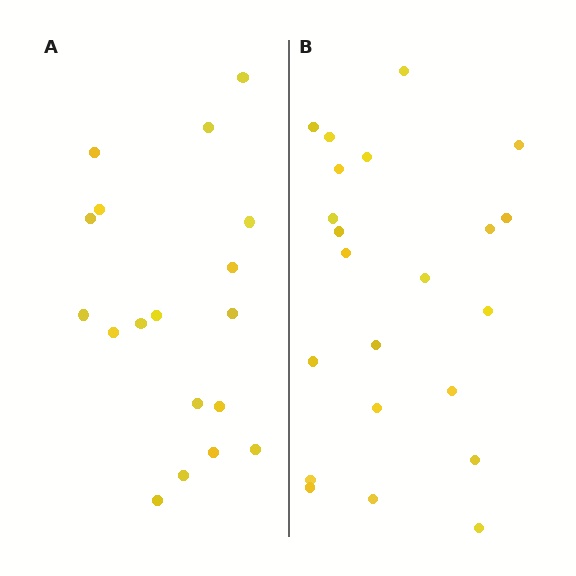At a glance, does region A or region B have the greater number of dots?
Region B (the right region) has more dots.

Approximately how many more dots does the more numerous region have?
Region B has about 4 more dots than region A.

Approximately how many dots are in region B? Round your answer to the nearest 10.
About 20 dots. (The exact count is 22, which rounds to 20.)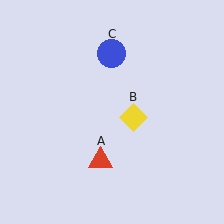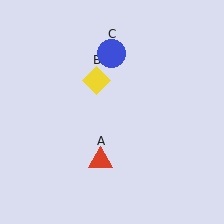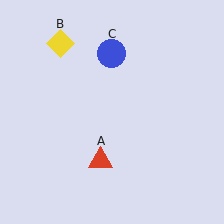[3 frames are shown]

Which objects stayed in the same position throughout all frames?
Red triangle (object A) and blue circle (object C) remained stationary.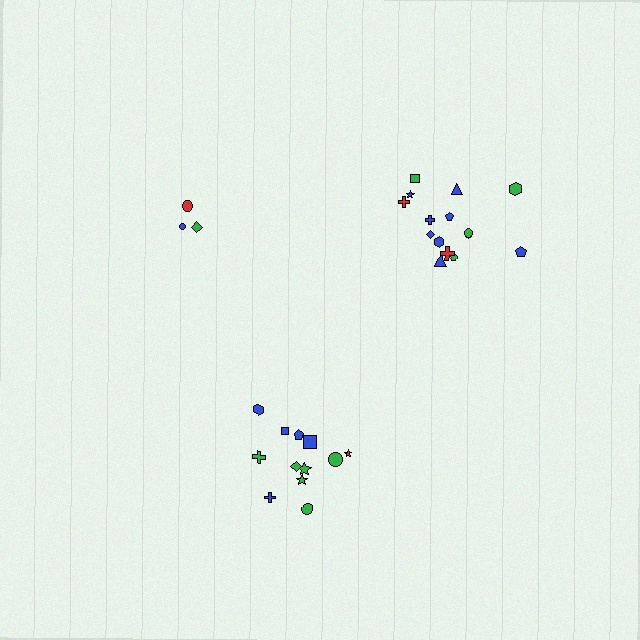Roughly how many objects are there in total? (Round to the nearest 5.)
Roughly 30 objects in total.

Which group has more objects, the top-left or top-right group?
The top-right group.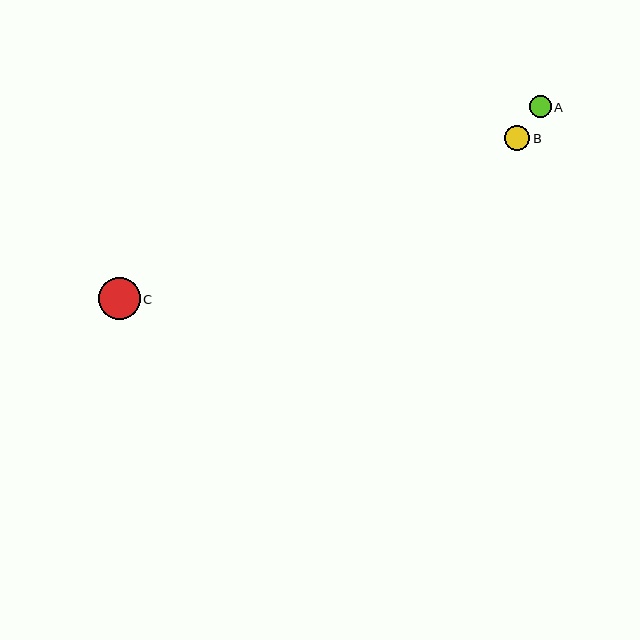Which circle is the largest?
Circle C is the largest with a size of approximately 42 pixels.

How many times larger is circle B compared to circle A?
Circle B is approximately 1.1 times the size of circle A.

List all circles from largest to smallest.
From largest to smallest: C, B, A.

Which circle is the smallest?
Circle A is the smallest with a size of approximately 22 pixels.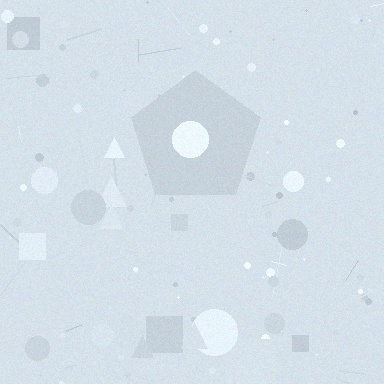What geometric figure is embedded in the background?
A pentagon is embedded in the background.